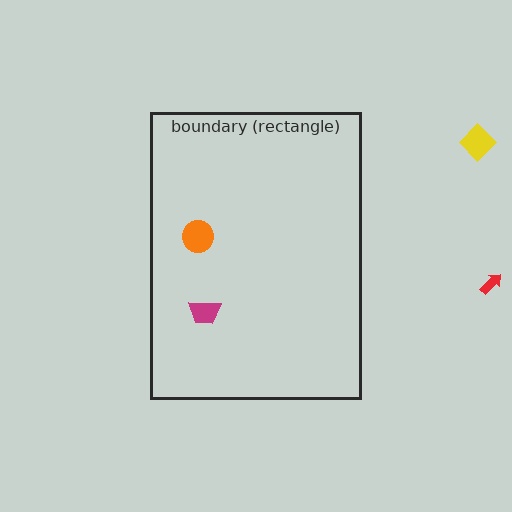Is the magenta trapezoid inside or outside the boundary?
Inside.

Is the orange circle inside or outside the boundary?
Inside.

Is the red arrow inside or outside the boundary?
Outside.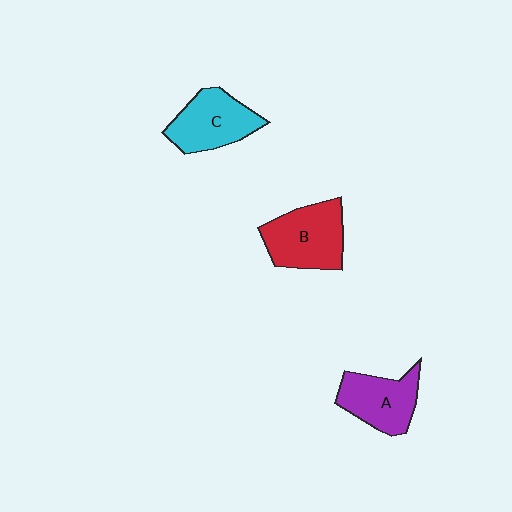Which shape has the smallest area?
Shape A (purple).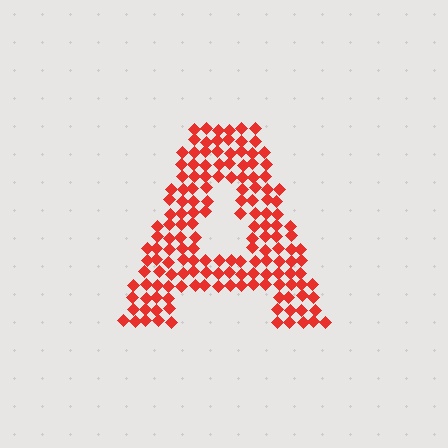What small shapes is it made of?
It is made of small diamonds.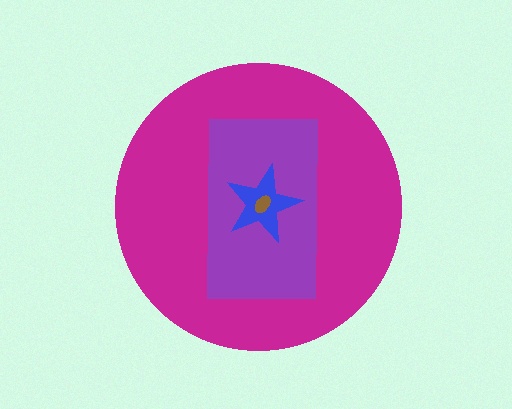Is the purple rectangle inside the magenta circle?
Yes.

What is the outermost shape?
The magenta circle.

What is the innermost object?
The brown ellipse.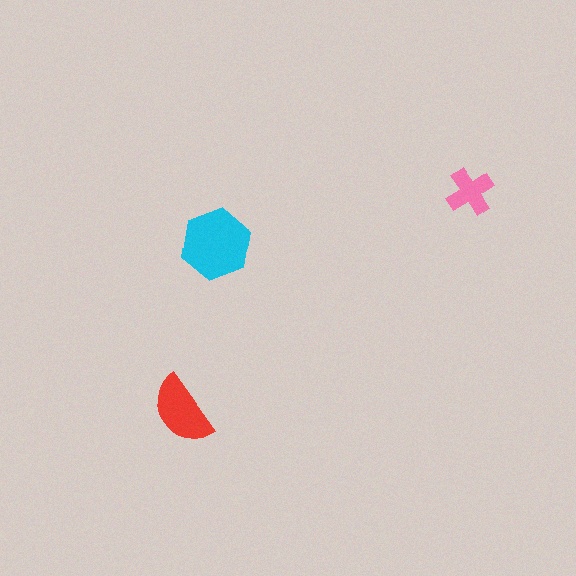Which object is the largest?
The cyan hexagon.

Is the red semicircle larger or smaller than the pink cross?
Larger.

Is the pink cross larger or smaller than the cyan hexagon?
Smaller.